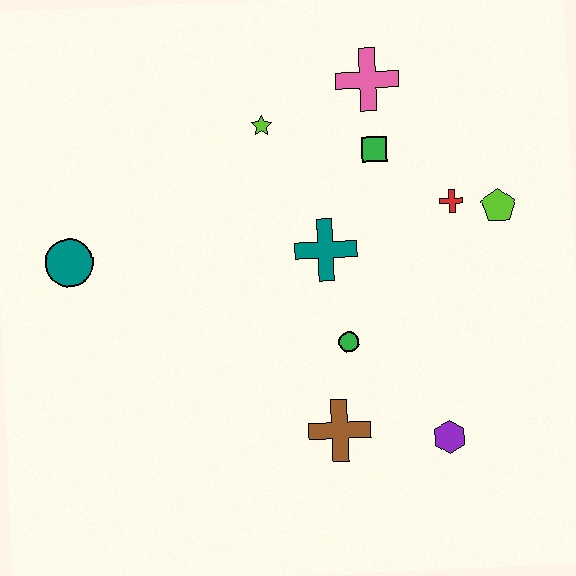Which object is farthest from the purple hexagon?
The teal circle is farthest from the purple hexagon.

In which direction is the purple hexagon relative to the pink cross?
The purple hexagon is below the pink cross.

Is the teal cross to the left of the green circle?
Yes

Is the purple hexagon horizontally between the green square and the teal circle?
No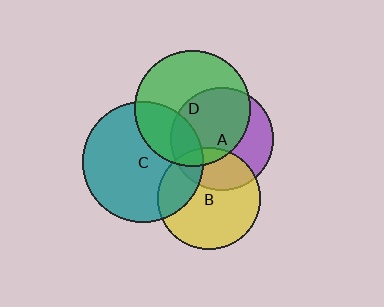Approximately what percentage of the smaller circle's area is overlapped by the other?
Approximately 25%.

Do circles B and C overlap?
Yes.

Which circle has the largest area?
Circle C (teal).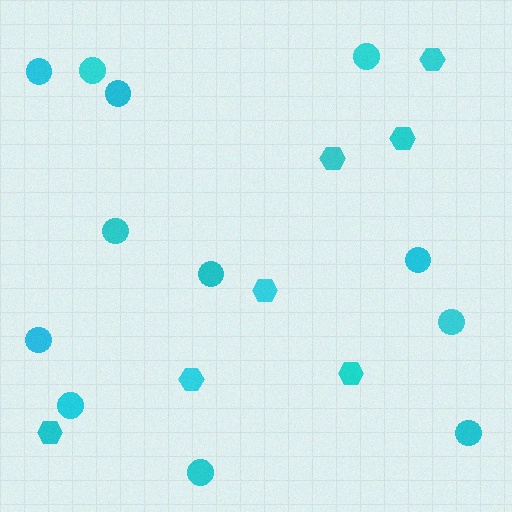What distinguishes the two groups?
There are 2 groups: one group of hexagons (7) and one group of circles (12).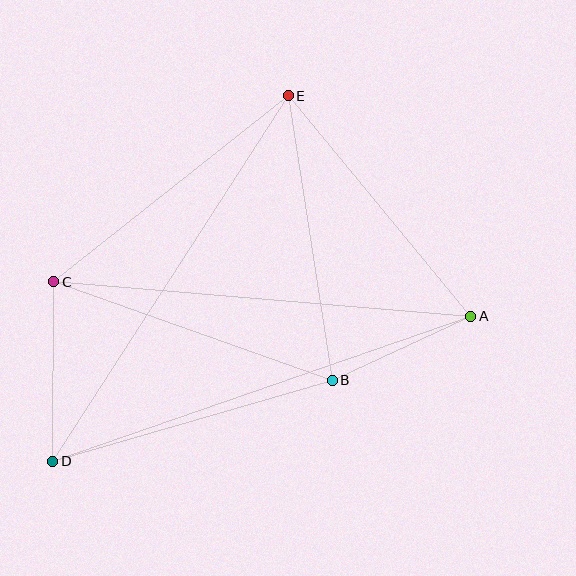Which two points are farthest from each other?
Points A and D are farthest from each other.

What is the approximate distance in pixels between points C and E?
The distance between C and E is approximately 299 pixels.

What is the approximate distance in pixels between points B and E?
The distance between B and E is approximately 288 pixels.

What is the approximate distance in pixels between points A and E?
The distance between A and E is approximately 286 pixels.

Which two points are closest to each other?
Points A and B are closest to each other.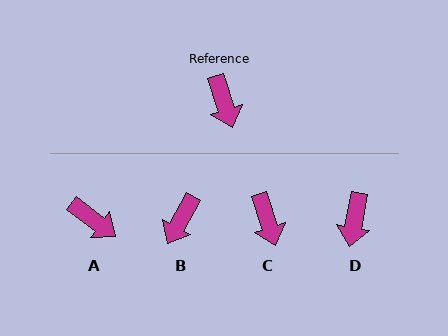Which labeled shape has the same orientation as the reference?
C.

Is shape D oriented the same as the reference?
No, it is off by about 28 degrees.